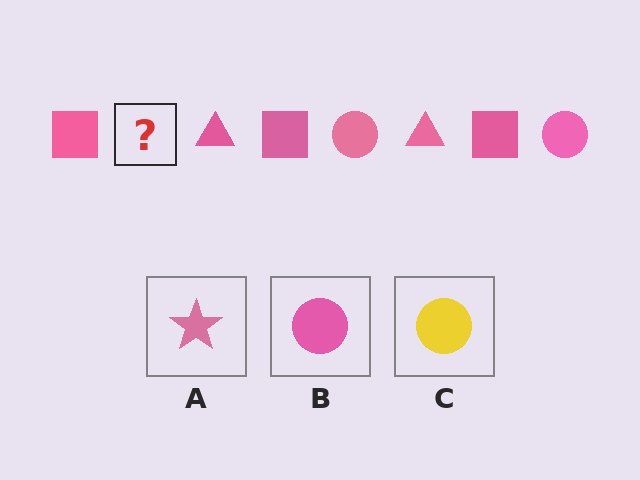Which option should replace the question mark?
Option B.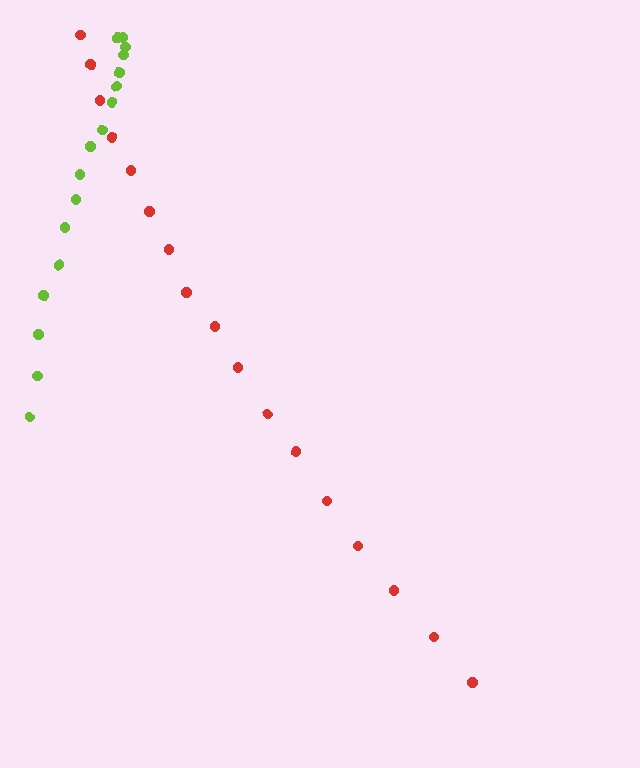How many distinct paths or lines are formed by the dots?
There are 2 distinct paths.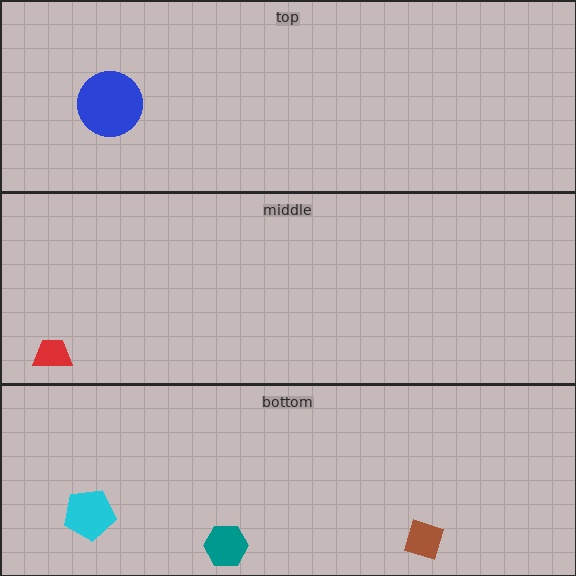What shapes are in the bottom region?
The teal hexagon, the brown diamond, the cyan pentagon.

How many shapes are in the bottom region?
3.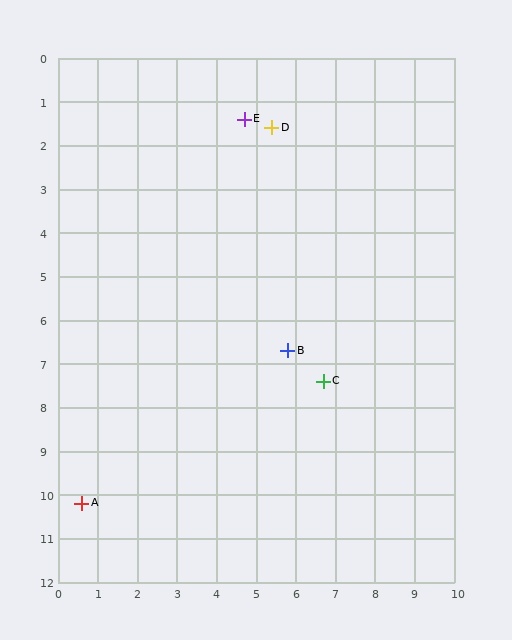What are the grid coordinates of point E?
Point E is at approximately (4.7, 1.4).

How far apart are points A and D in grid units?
Points A and D are about 9.8 grid units apart.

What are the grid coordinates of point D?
Point D is at approximately (5.4, 1.6).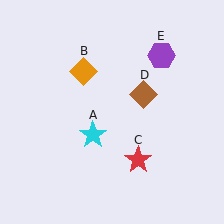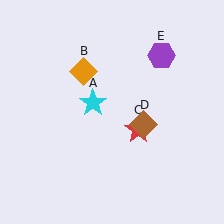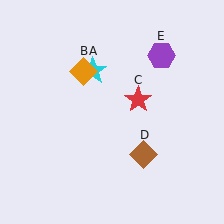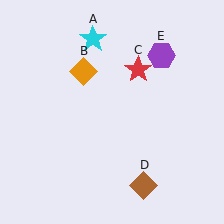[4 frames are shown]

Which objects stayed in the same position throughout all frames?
Orange diamond (object B) and purple hexagon (object E) remained stationary.